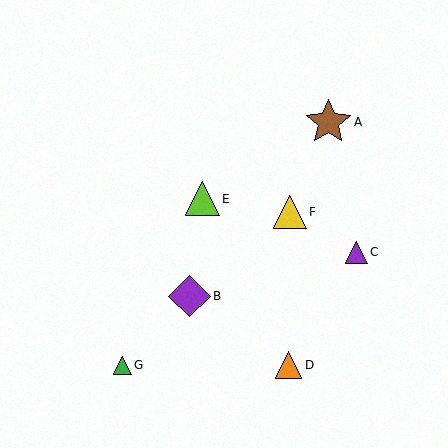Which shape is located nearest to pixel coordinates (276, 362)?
The orange triangle (labeled D) at (288, 365) is nearest to that location.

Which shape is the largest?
The brown star (labeled A) is the largest.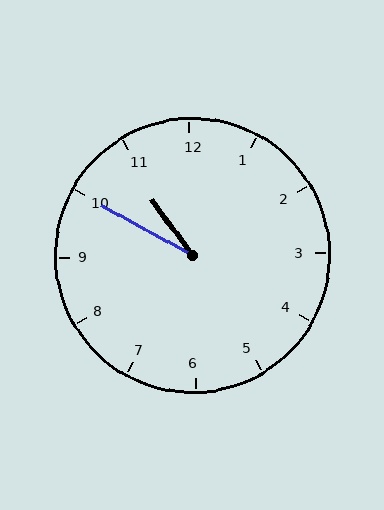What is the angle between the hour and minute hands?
Approximately 25 degrees.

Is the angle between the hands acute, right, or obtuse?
It is acute.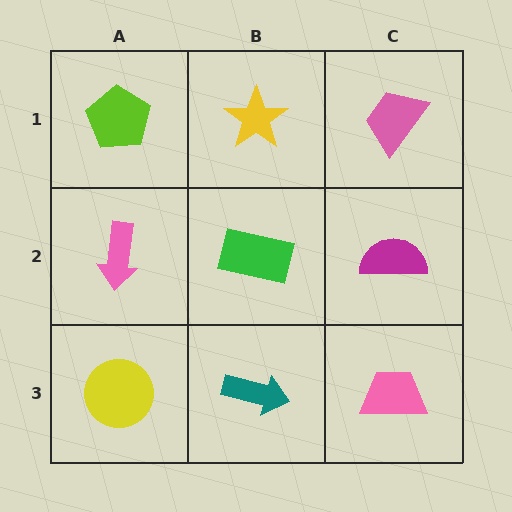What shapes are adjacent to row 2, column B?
A yellow star (row 1, column B), a teal arrow (row 3, column B), a pink arrow (row 2, column A), a magenta semicircle (row 2, column C).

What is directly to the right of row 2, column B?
A magenta semicircle.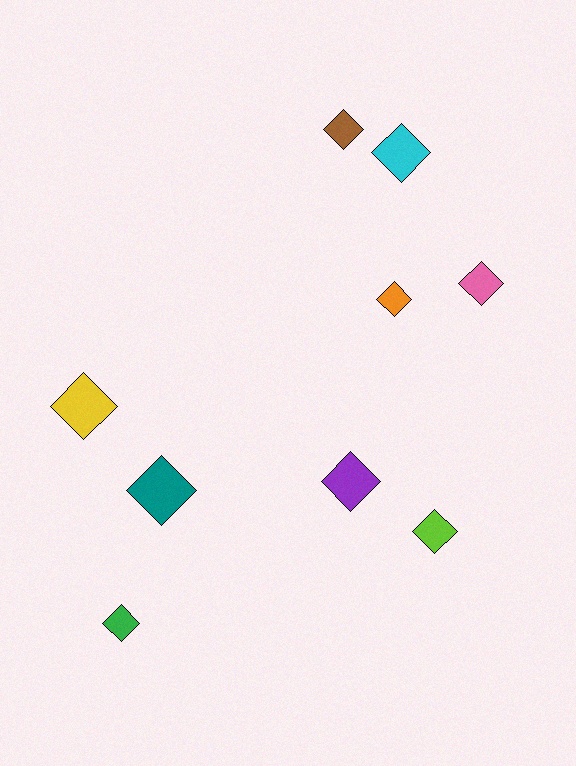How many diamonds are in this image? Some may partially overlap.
There are 9 diamonds.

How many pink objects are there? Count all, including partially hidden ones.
There is 1 pink object.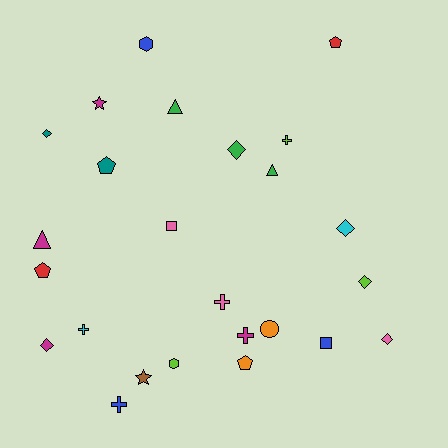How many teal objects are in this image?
There are 2 teal objects.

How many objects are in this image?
There are 25 objects.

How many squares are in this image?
There are 2 squares.